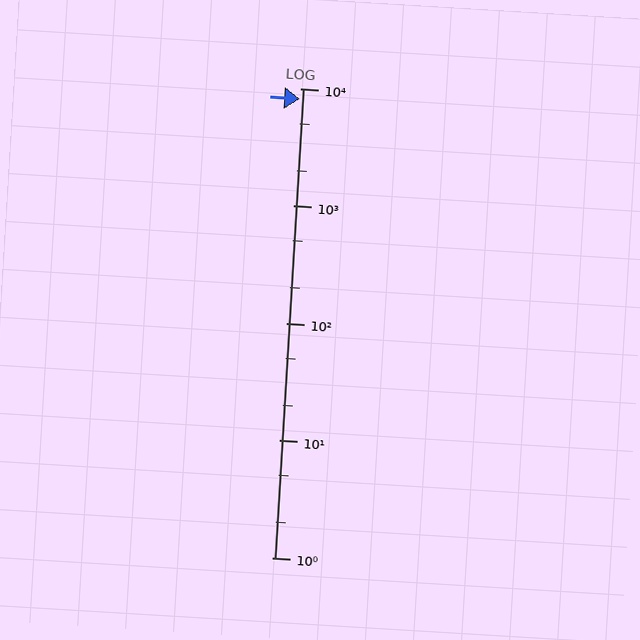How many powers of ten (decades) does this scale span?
The scale spans 4 decades, from 1 to 10000.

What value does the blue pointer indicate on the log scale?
The pointer indicates approximately 8200.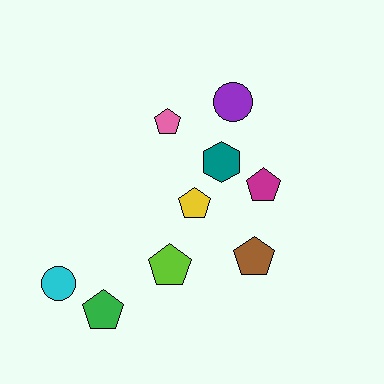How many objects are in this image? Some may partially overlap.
There are 9 objects.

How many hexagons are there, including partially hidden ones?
There is 1 hexagon.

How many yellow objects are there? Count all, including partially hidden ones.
There is 1 yellow object.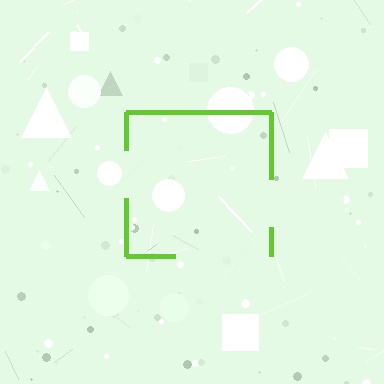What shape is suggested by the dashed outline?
The dashed outline suggests a square.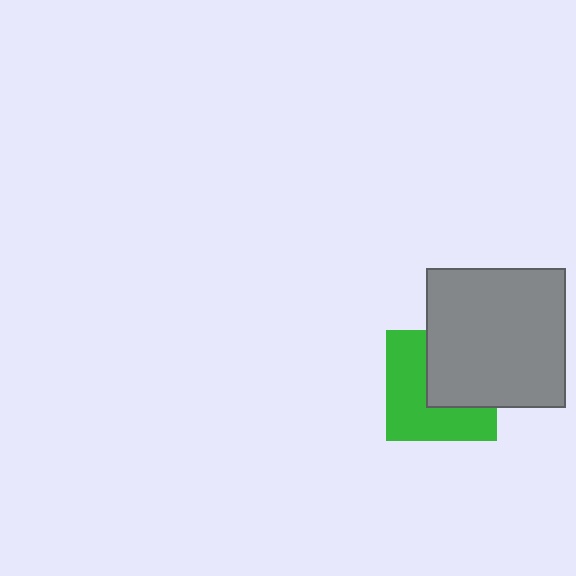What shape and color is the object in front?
The object in front is a gray square.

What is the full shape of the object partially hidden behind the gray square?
The partially hidden object is a green square.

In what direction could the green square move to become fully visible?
The green square could move toward the lower-left. That would shift it out from behind the gray square entirely.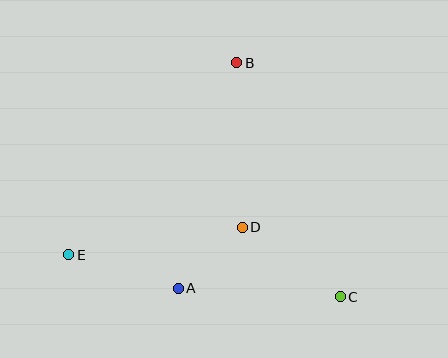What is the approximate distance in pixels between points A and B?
The distance between A and B is approximately 233 pixels.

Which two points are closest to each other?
Points A and D are closest to each other.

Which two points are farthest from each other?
Points C and E are farthest from each other.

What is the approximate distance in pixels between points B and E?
The distance between B and E is approximately 255 pixels.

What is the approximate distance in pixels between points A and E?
The distance between A and E is approximately 115 pixels.